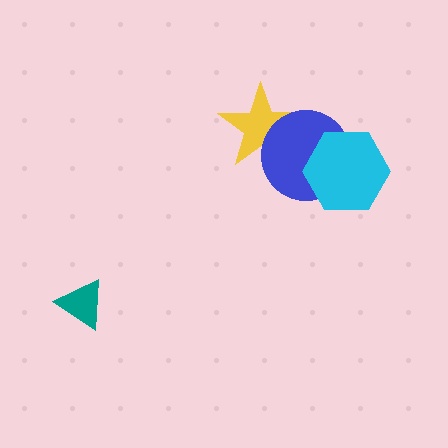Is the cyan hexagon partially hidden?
No, no other shape covers it.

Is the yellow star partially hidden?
Yes, it is partially covered by another shape.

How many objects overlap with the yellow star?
1 object overlaps with the yellow star.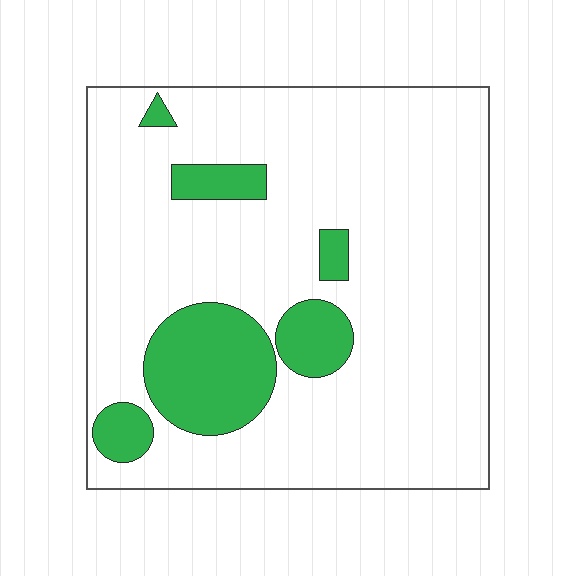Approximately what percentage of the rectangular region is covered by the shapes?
Approximately 15%.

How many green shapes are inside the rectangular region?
6.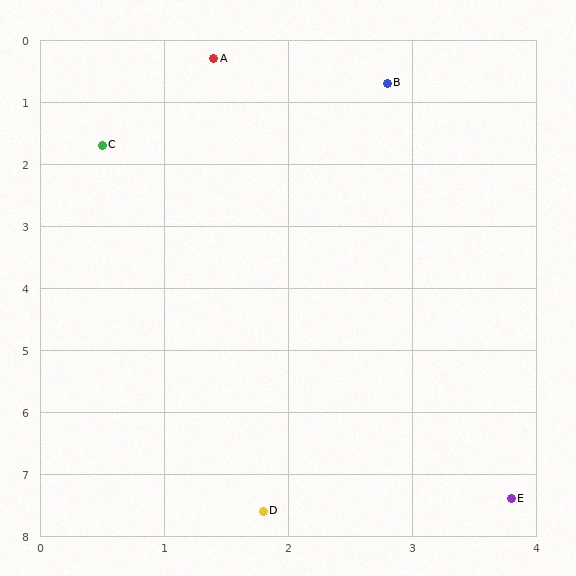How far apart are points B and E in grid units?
Points B and E are about 6.8 grid units apart.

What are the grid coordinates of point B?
Point B is at approximately (2.8, 0.7).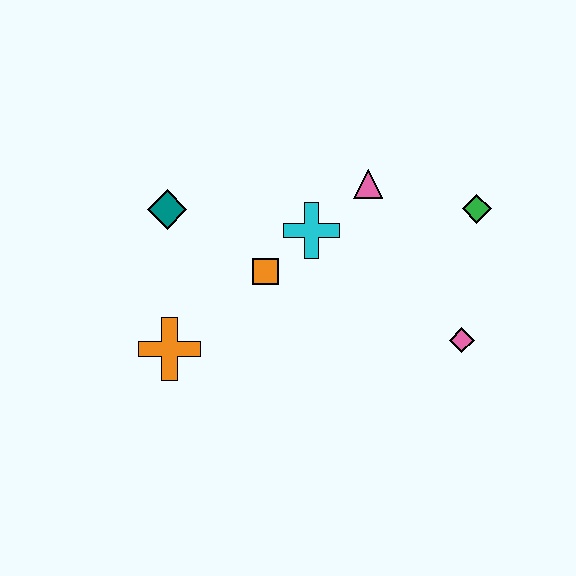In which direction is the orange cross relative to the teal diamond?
The orange cross is below the teal diamond.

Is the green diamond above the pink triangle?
No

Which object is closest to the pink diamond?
The green diamond is closest to the pink diamond.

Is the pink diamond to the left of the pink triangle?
No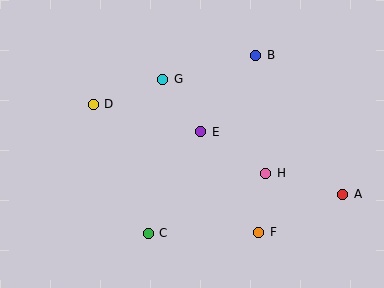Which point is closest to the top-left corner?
Point D is closest to the top-left corner.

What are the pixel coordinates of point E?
Point E is at (201, 132).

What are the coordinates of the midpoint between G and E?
The midpoint between G and E is at (182, 105).